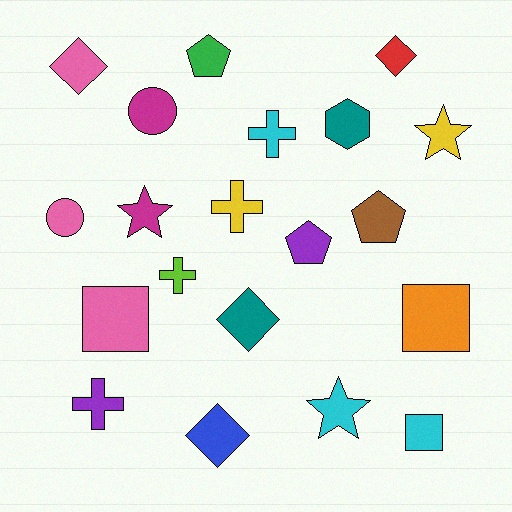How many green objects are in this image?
There is 1 green object.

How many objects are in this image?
There are 20 objects.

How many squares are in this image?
There are 3 squares.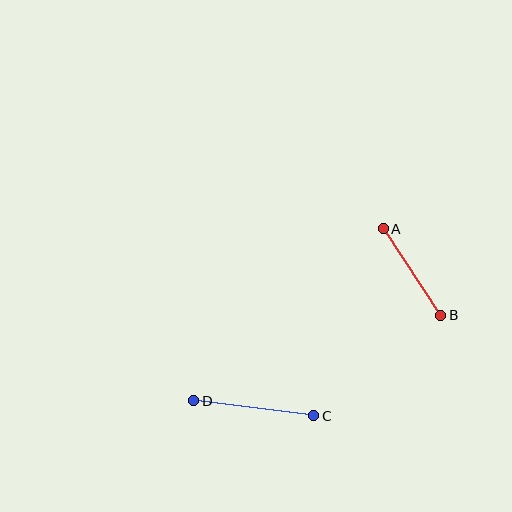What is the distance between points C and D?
The distance is approximately 121 pixels.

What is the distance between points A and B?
The distance is approximately 103 pixels.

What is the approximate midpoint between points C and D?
The midpoint is at approximately (254, 408) pixels.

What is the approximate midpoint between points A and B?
The midpoint is at approximately (412, 272) pixels.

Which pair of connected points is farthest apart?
Points C and D are farthest apart.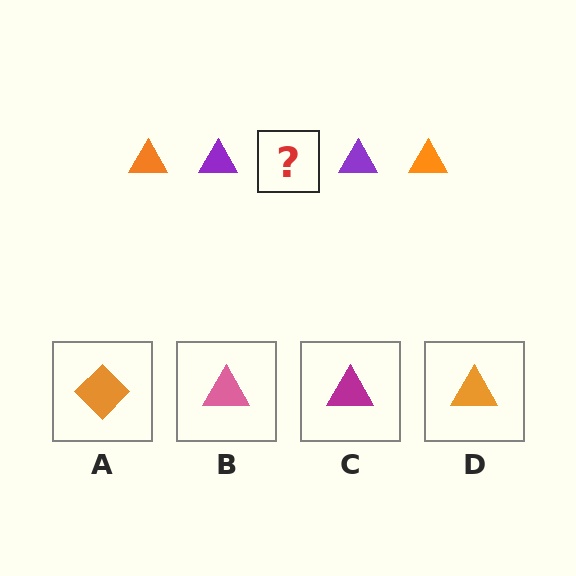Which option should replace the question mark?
Option D.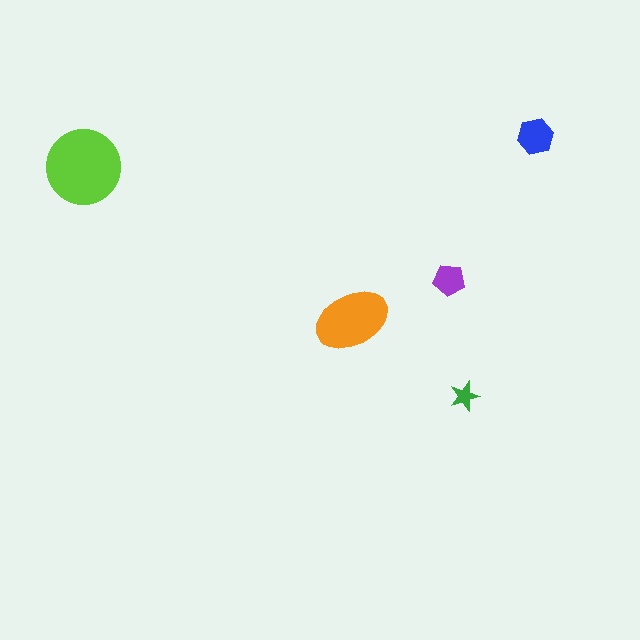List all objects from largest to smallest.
The lime circle, the orange ellipse, the blue hexagon, the purple pentagon, the green star.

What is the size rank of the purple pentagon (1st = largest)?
4th.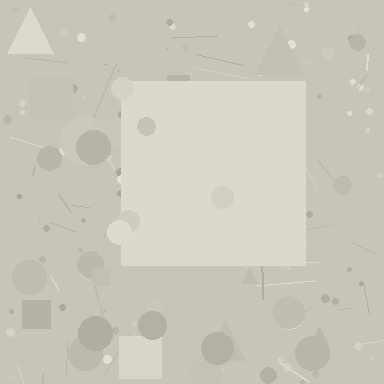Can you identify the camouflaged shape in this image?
The camouflaged shape is a square.